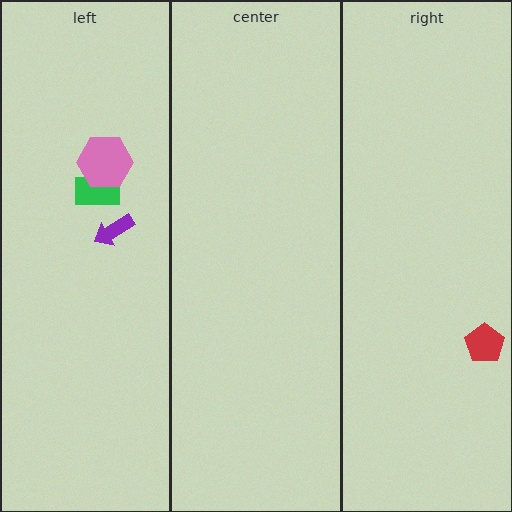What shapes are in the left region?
The green rectangle, the pink hexagon, the purple arrow.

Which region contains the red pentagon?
The right region.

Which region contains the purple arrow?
The left region.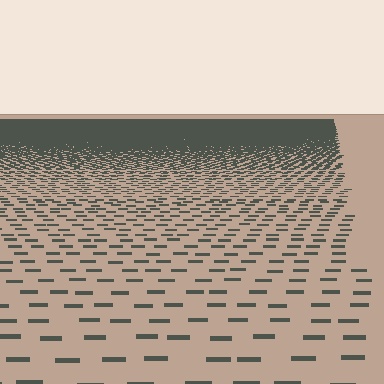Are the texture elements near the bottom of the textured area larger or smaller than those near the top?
Larger. Near the bottom, elements are closer to the viewer and appear at a bigger on-screen size.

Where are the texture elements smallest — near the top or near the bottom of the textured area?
Near the top.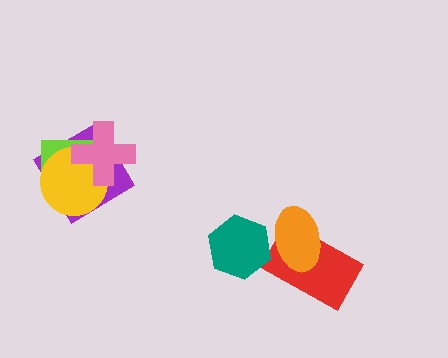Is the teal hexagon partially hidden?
Yes, it is partially covered by another shape.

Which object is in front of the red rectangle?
The orange ellipse is in front of the red rectangle.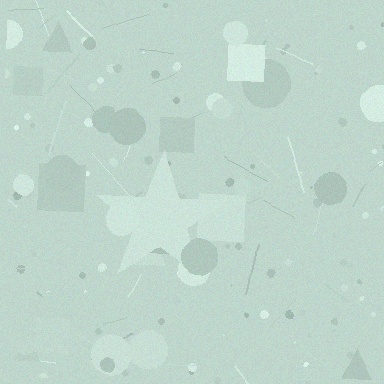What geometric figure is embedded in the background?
A star is embedded in the background.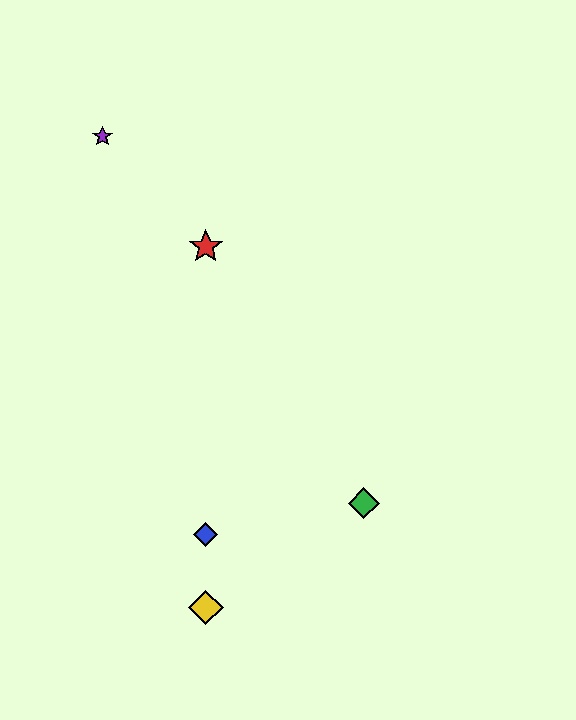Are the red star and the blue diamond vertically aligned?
Yes, both are at x≈206.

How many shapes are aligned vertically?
3 shapes (the red star, the blue diamond, the yellow diamond) are aligned vertically.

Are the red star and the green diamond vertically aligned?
No, the red star is at x≈206 and the green diamond is at x≈364.